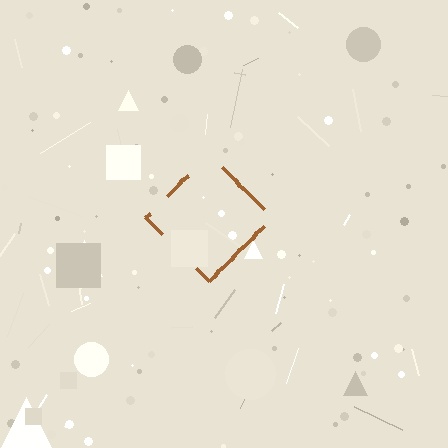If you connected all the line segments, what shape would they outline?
They would outline a diamond.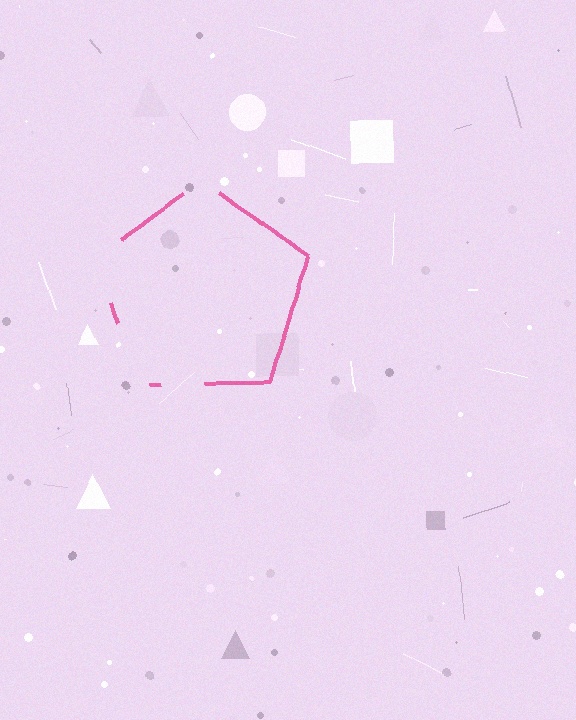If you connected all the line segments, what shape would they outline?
They would outline a pentagon.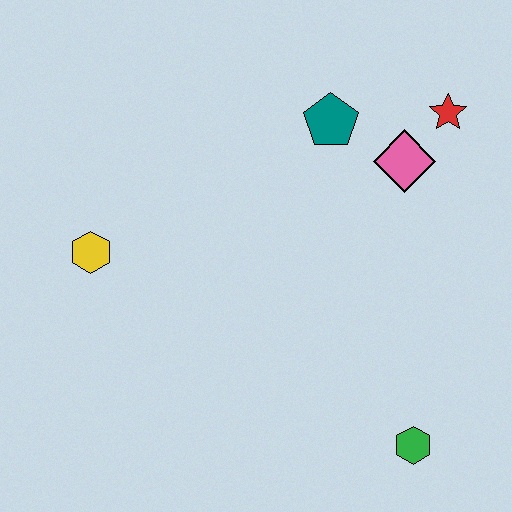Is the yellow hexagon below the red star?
Yes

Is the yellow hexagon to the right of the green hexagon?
No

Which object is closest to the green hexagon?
The pink diamond is closest to the green hexagon.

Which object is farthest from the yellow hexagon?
The red star is farthest from the yellow hexagon.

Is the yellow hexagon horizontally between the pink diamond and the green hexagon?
No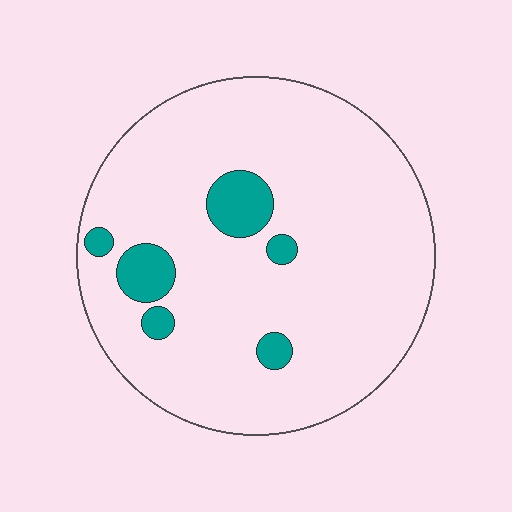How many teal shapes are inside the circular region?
6.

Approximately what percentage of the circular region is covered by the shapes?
Approximately 10%.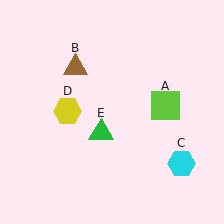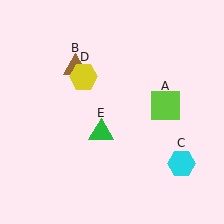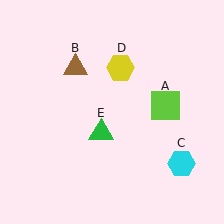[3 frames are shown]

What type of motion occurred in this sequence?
The yellow hexagon (object D) rotated clockwise around the center of the scene.